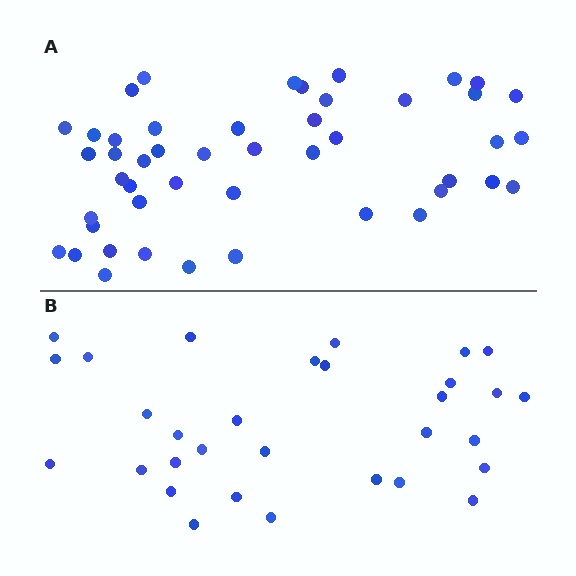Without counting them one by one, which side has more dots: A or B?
Region A (the top region) has more dots.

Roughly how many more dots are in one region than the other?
Region A has approximately 15 more dots than region B.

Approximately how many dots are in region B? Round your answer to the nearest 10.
About 30 dots. (The exact count is 31, which rounds to 30.)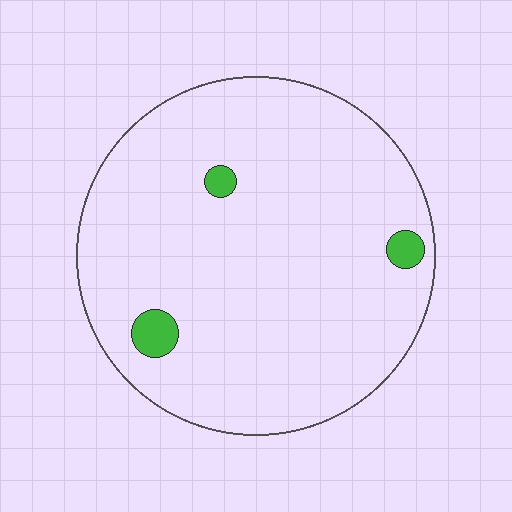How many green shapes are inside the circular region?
3.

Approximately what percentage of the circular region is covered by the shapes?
Approximately 5%.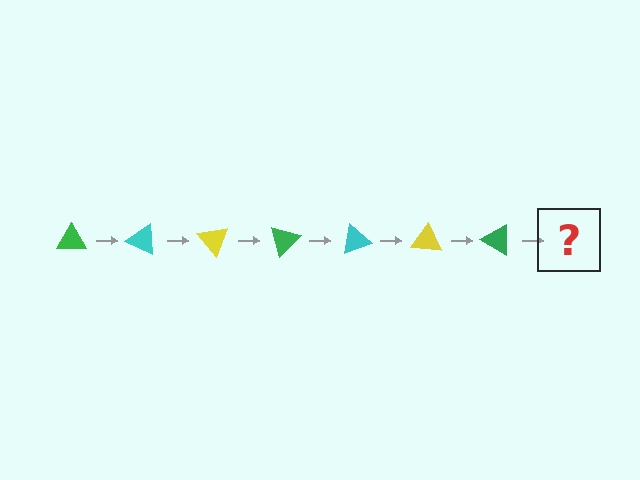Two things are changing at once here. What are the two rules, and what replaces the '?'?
The two rules are that it rotates 25 degrees each step and the color cycles through green, cyan, and yellow. The '?' should be a cyan triangle, rotated 175 degrees from the start.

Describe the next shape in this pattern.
It should be a cyan triangle, rotated 175 degrees from the start.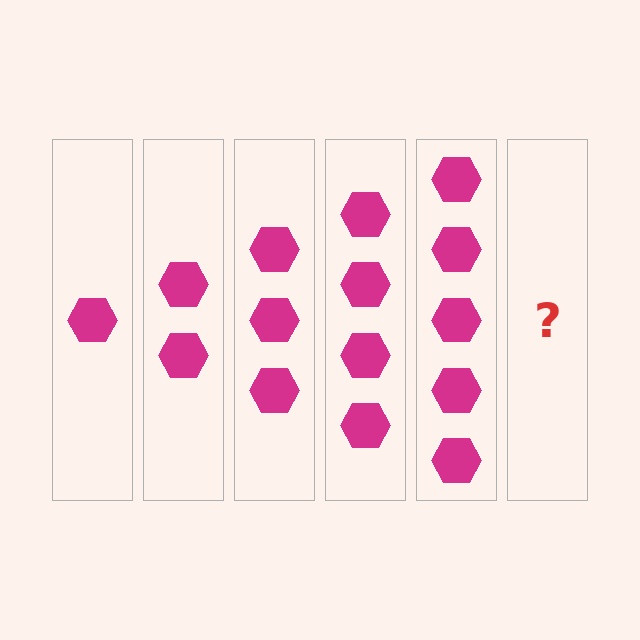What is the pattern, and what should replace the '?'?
The pattern is that each step adds one more hexagon. The '?' should be 6 hexagons.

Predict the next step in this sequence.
The next step is 6 hexagons.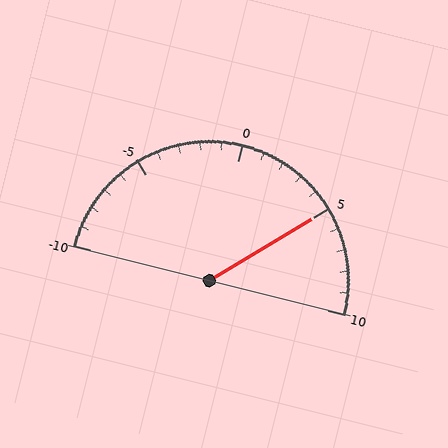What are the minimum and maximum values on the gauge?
The gauge ranges from -10 to 10.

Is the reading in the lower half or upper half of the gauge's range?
The reading is in the upper half of the range (-10 to 10).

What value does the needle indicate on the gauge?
The needle indicates approximately 5.